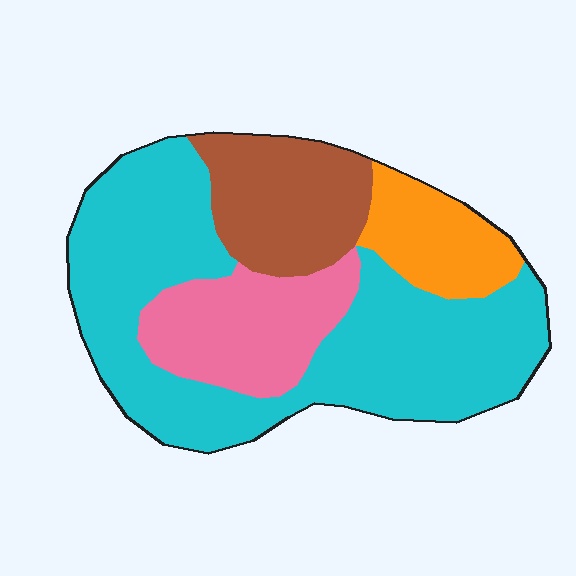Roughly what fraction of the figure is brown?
Brown covers 17% of the figure.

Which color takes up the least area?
Orange, at roughly 10%.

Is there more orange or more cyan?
Cyan.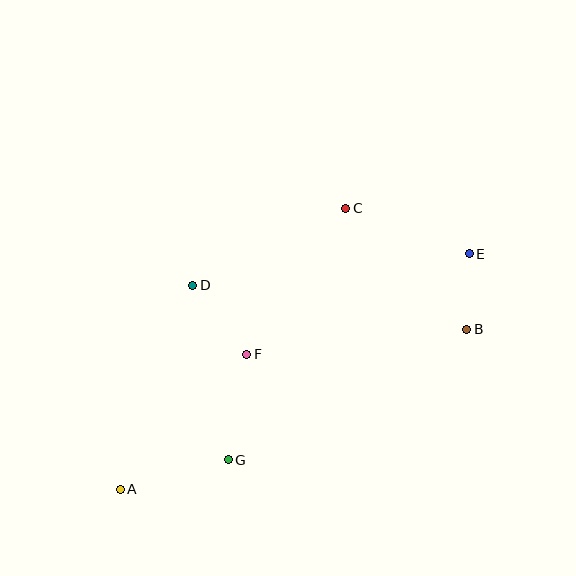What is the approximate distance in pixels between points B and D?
The distance between B and D is approximately 278 pixels.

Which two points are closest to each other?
Points B and E are closest to each other.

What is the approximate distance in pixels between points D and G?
The distance between D and G is approximately 178 pixels.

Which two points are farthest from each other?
Points A and E are farthest from each other.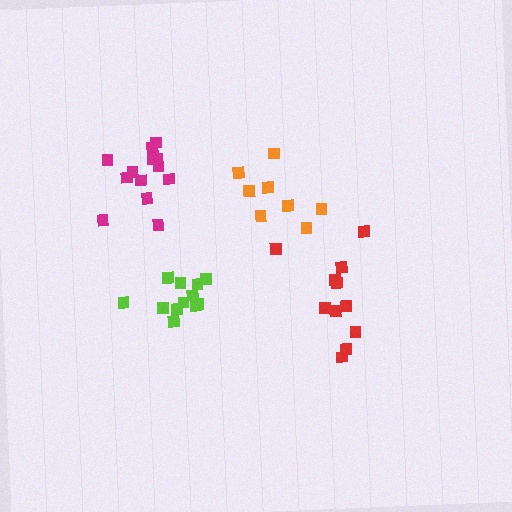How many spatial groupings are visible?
There are 4 spatial groupings.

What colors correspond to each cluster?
The clusters are colored: red, orange, magenta, lime.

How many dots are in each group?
Group 1: 11 dots, Group 2: 8 dots, Group 3: 13 dots, Group 4: 12 dots (44 total).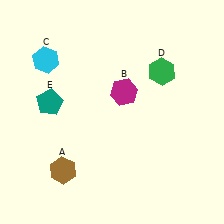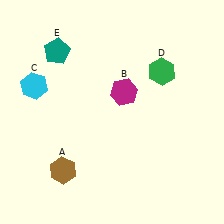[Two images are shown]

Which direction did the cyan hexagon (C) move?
The cyan hexagon (C) moved down.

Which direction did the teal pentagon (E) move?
The teal pentagon (E) moved up.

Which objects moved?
The objects that moved are: the cyan hexagon (C), the teal pentagon (E).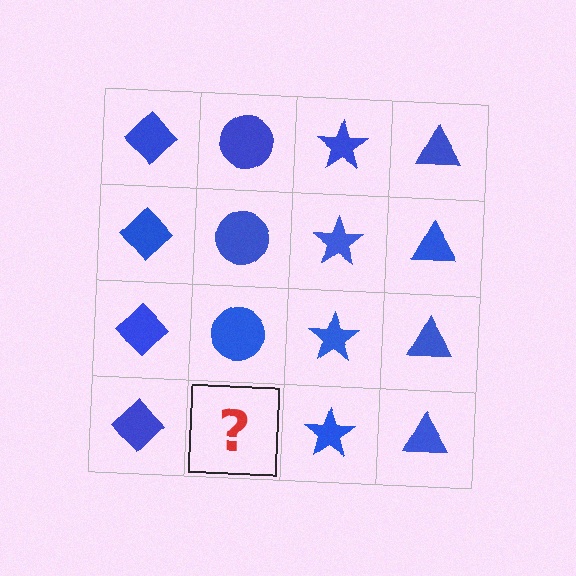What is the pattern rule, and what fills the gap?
The rule is that each column has a consistent shape. The gap should be filled with a blue circle.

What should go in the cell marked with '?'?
The missing cell should contain a blue circle.